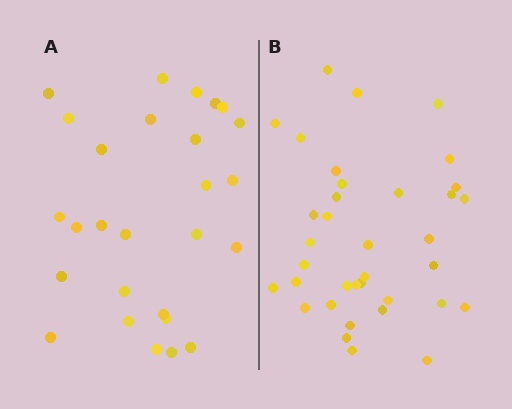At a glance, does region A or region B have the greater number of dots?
Region B (the right region) has more dots.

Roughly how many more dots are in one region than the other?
Region B has roughly 8 or so more dots than region A.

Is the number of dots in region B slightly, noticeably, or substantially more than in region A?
Region B has noticeably more, but not dramatically so. The ratio is roughly 1.3 to 1.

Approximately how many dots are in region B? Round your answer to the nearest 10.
About 40 dots. (The exact count is 36, which rounds to 40.)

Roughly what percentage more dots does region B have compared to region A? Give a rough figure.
About 35% more.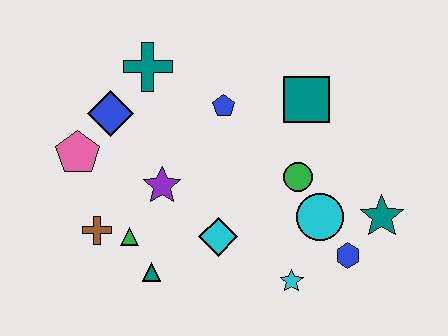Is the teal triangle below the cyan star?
No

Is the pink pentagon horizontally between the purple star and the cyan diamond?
No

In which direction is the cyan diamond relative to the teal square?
The cyan diamond is below the teal square.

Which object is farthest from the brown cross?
The teal star is farthest from the brown cross.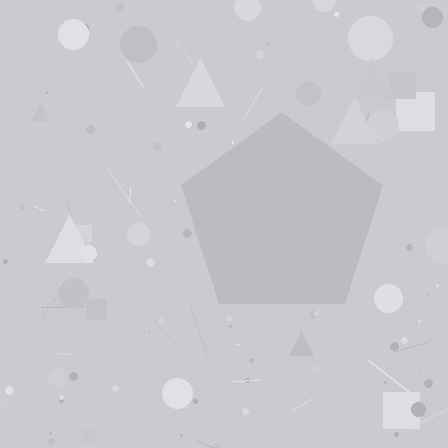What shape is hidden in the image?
A pentagon is hidden in the image.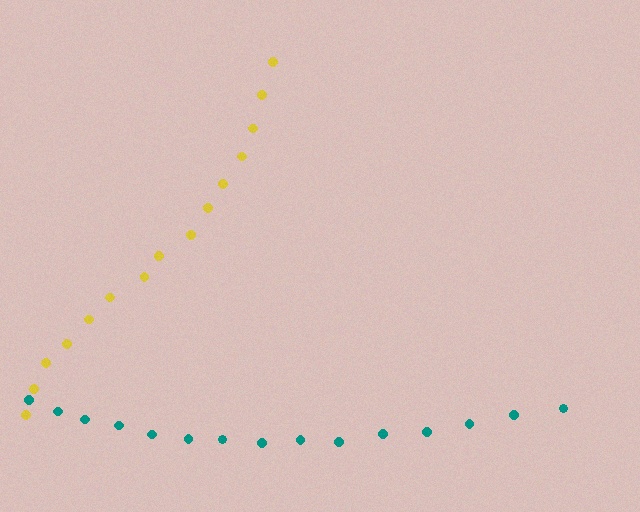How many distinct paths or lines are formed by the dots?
There are 2 distinct paths.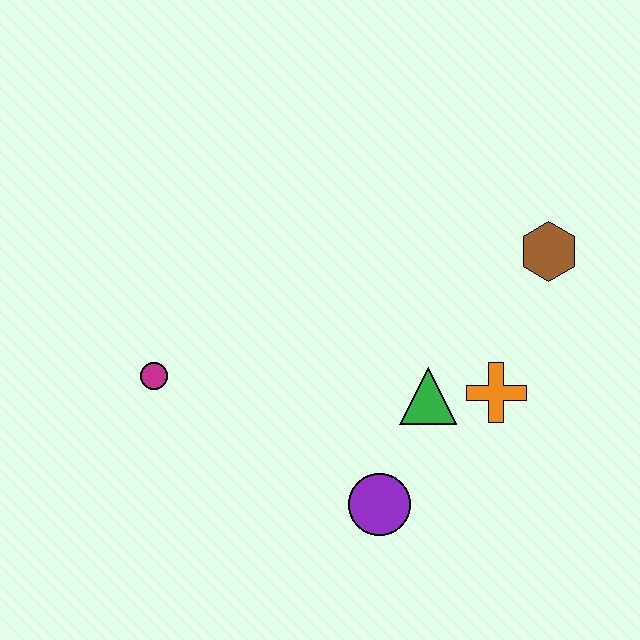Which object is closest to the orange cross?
The green triangle is closest to the orange cross.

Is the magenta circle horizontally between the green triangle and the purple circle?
No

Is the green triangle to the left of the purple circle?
No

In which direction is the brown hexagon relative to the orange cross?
The brown hexagon is above the orange cross.